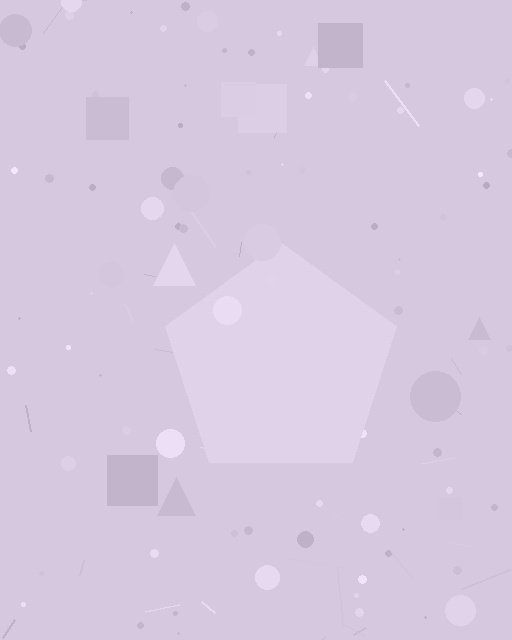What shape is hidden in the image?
A pentagon is hidden in the image.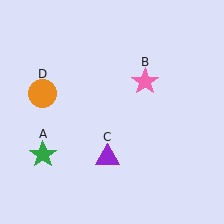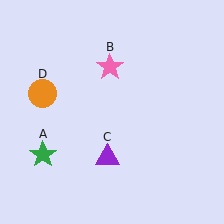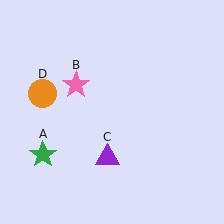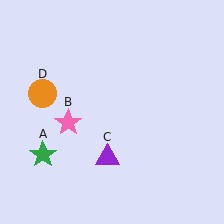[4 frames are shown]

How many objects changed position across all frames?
1 object changed position: pink star (object B).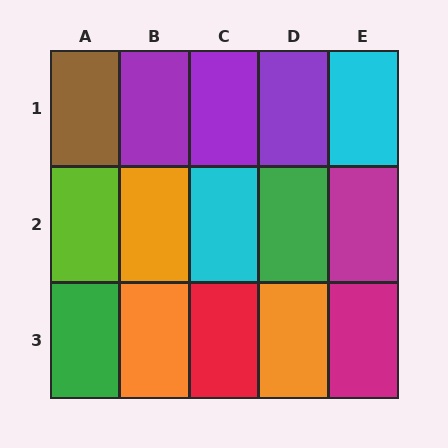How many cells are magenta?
2 cells are magenta.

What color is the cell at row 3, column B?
Orange.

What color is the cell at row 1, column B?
Purple.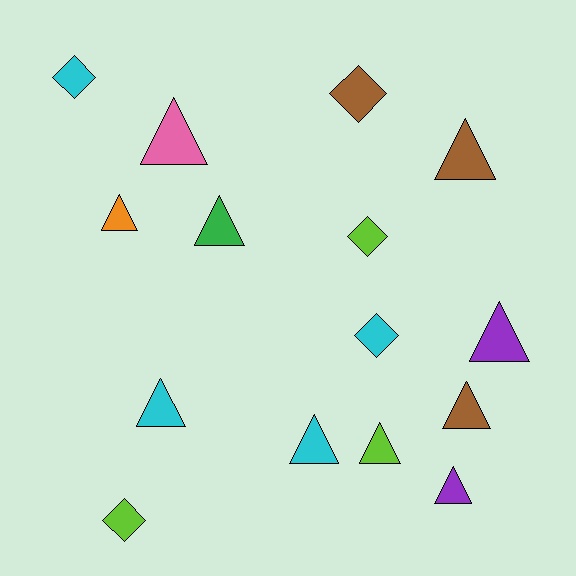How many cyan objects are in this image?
There are 4 cyan objects.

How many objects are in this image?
There are 15 objects.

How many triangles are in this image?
There are 10 triangles.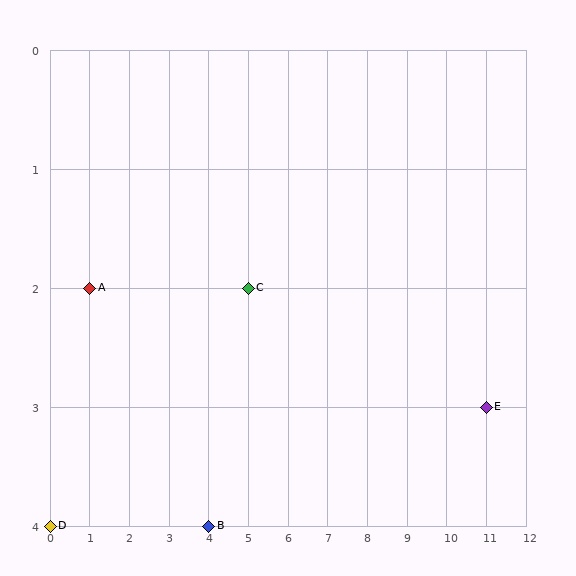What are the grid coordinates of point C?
Point C is at grid coordinates (5, 2).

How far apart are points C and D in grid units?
Points C and D are 5 columns and 2 rows apart (about 5.4 grid units diagonally).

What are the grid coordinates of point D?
Point D is at grid coordinates (0, 4).